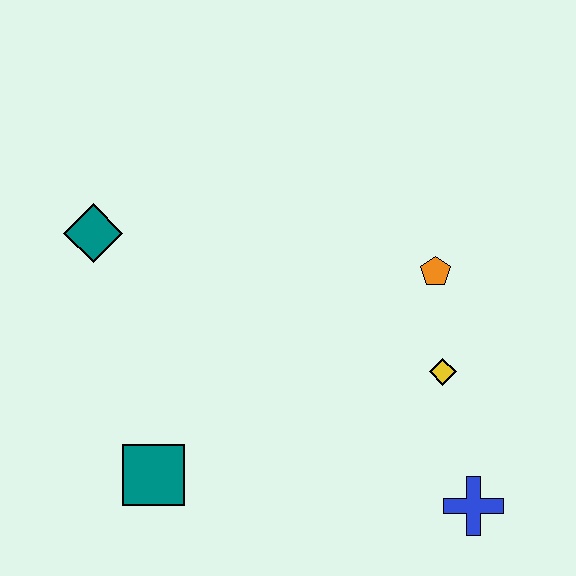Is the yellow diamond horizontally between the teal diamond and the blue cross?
Yes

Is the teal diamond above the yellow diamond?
Yes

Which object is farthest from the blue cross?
The teal diamond is farthest from the blue cross.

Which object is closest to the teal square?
The teal diamond is closest to the teal square.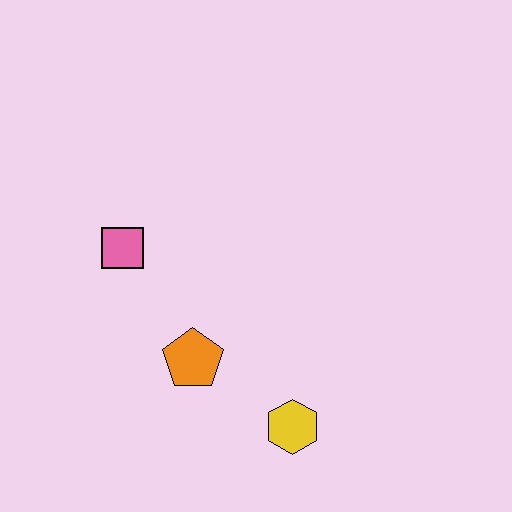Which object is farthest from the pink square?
The yellow hexagon is farthest from the pink square.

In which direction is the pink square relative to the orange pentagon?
The pink square is above the orange pentagon.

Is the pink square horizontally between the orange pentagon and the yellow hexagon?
No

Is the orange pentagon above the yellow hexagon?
Yes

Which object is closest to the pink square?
The orange pentagon is closest to the pink square.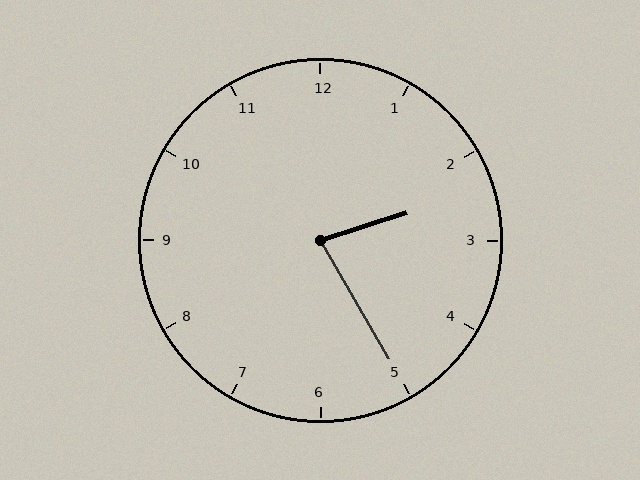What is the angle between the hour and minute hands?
Approximately 78 degrees.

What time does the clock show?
2:25.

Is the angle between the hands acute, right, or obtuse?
It is acute.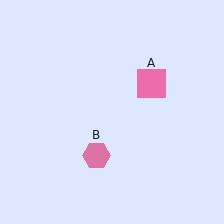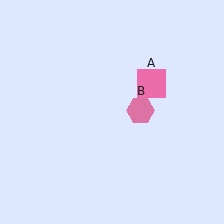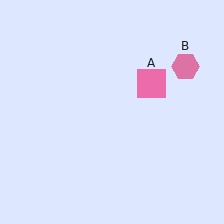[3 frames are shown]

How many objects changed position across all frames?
1 object changed position: pink hexagon (object B).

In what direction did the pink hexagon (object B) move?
The pink hexagon (object B) moved up and to the right.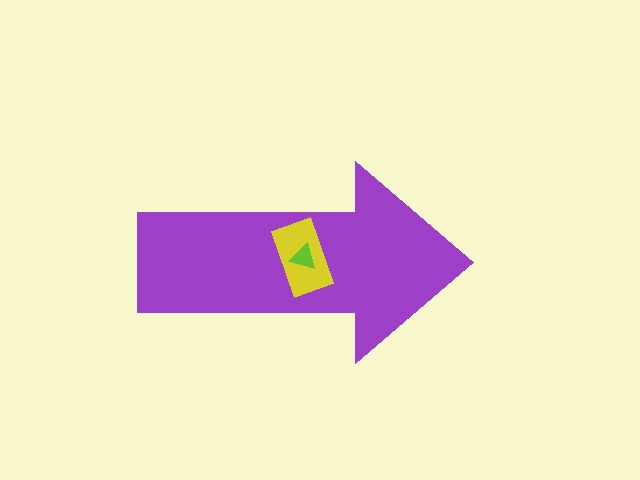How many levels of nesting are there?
3.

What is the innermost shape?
The lime triangle.